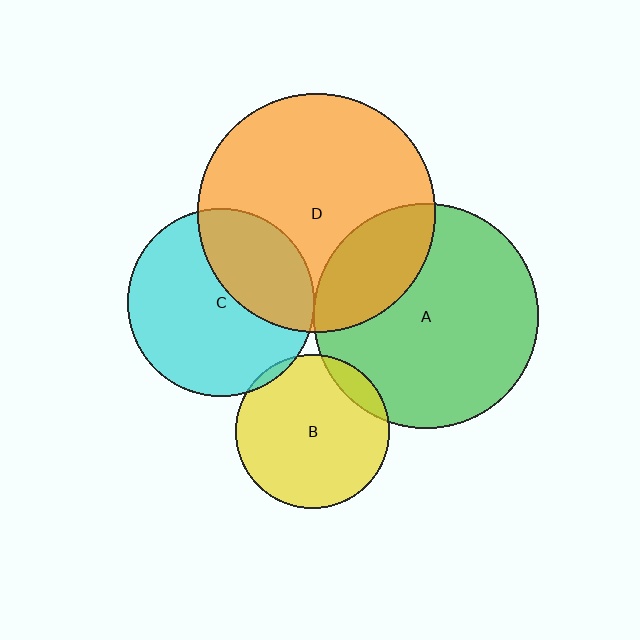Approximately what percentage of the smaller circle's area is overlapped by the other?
Approximately 10%.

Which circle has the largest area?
Circle D (orange).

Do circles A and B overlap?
Yes.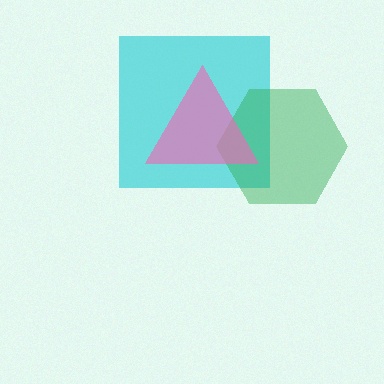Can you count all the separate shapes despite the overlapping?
Yes, there are 3 separate shapes.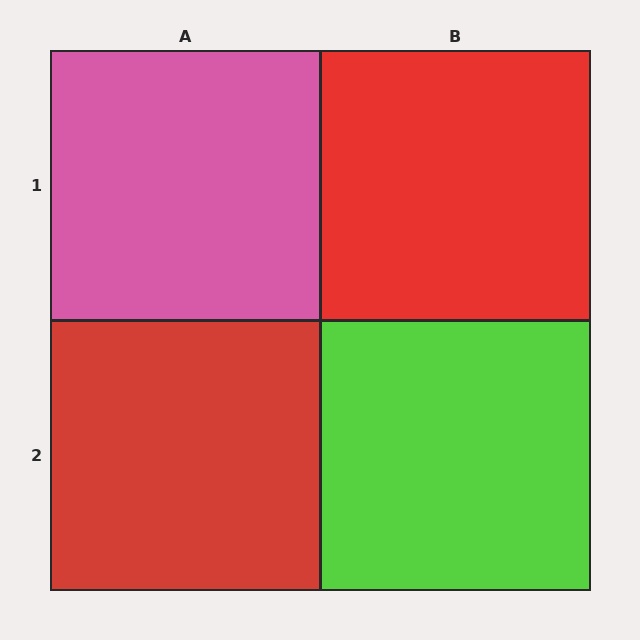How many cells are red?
2 cells are red.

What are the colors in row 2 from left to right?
Red, lime.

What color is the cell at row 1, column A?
Pink.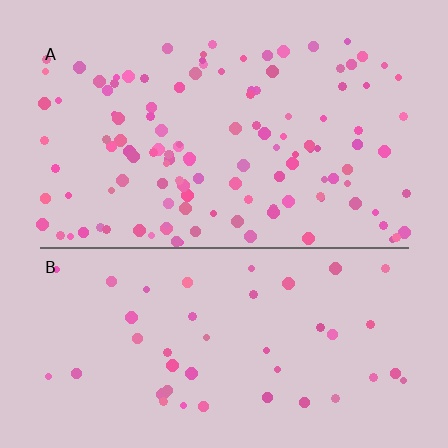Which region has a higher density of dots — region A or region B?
A (the top).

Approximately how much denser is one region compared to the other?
Approximately 2.7× — region A over region B.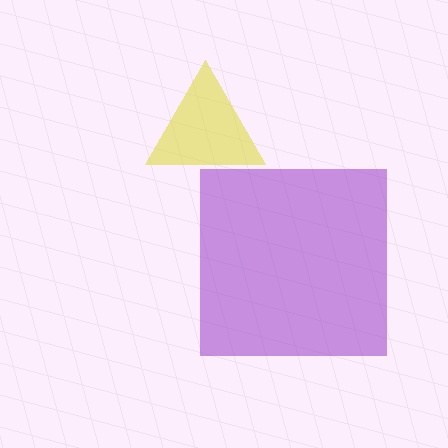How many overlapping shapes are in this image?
There are 2 overlapping shapes in the image.